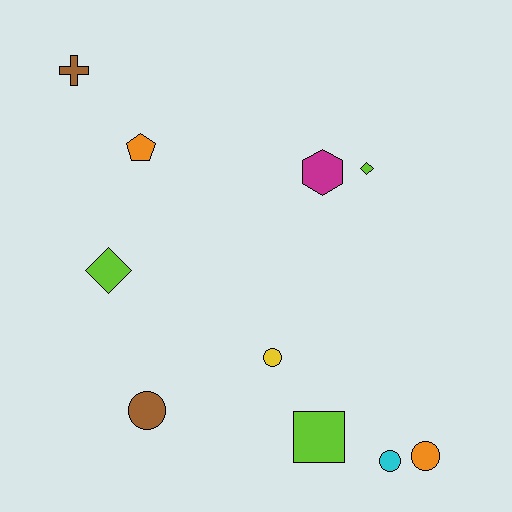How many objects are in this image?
There are 10 objects.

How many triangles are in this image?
There are no triangles.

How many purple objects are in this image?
There are no purple objects.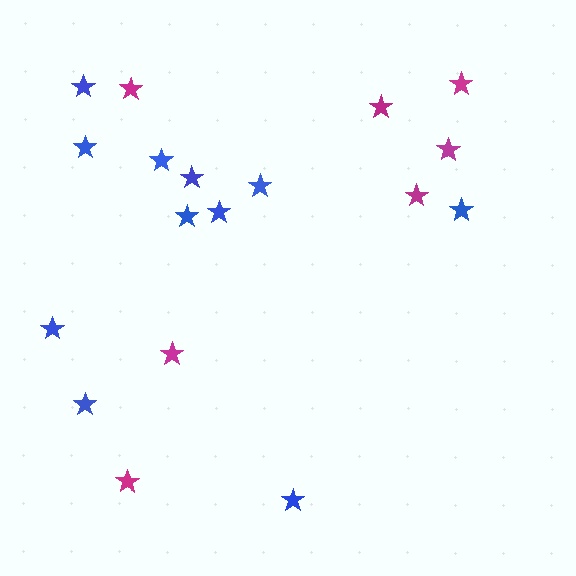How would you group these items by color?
There are 2 groups: one group of magenta stars (7) and one group of blue stars (11).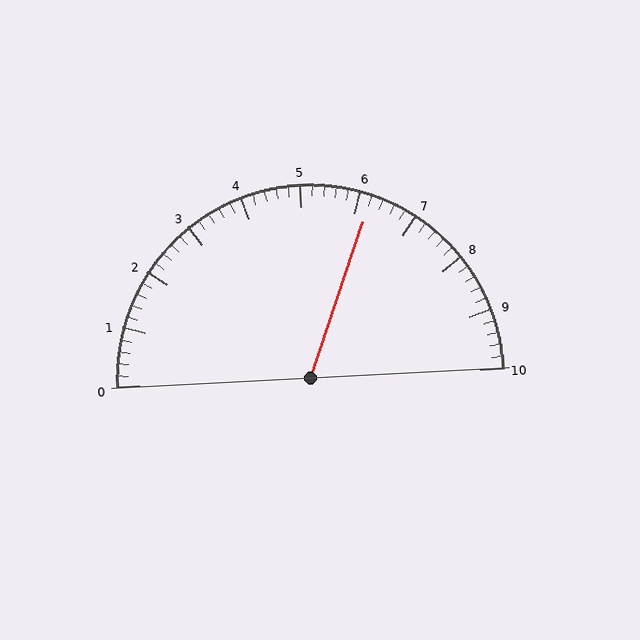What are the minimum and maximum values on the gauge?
The gauge ranges from 0 to 10.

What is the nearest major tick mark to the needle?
The nearest major tick mark is 6.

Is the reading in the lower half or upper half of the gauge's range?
The reading is in the upper half of the range (0 to 10).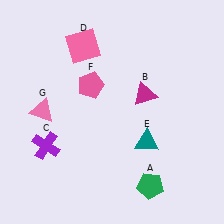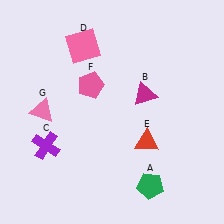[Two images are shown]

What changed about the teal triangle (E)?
In Image 1, E is teal. In Image 2, it changed to red.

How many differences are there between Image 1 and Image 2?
There is 1 difference between the two images.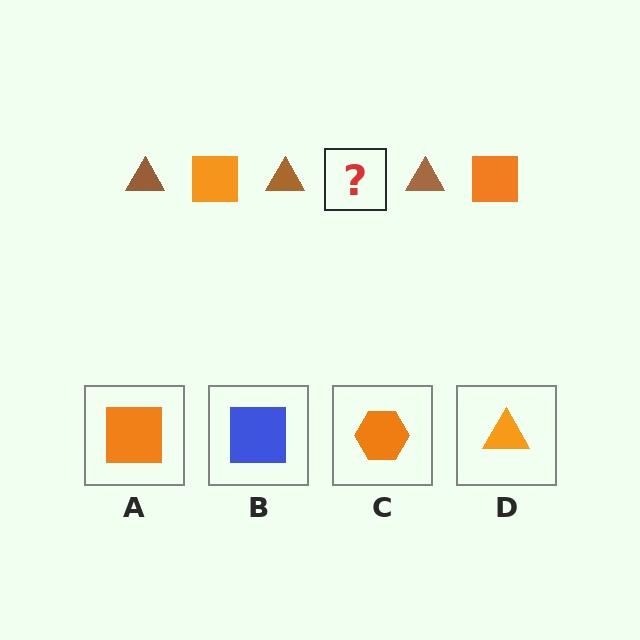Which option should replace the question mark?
Option A.